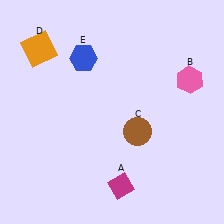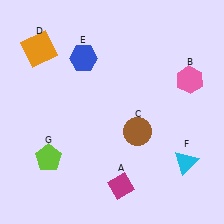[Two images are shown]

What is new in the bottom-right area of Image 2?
A cyan triangle (F) was added in the bottom-right area of Image 2.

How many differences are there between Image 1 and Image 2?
There are 2 differences between the two images.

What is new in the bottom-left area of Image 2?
A lime pentagon (G) was added in the bottom-left area of Image 2.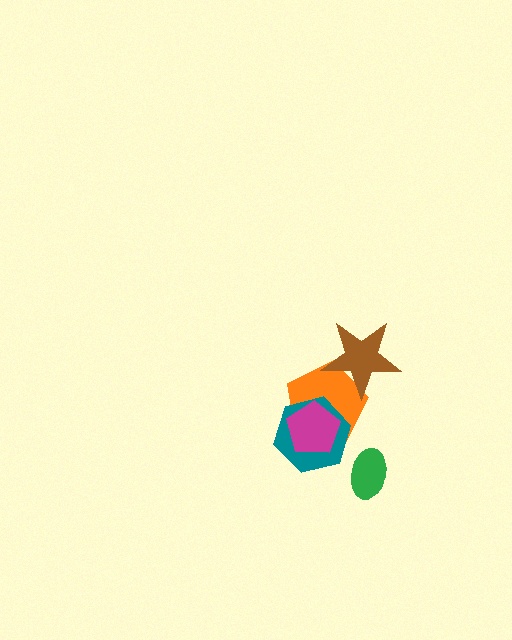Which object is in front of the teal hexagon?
The magenta pentagon is in front of the teal hexagon.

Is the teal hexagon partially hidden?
Yes, it is partially covered by another shape.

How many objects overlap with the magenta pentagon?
2 objects overlap with the magenta pentagon.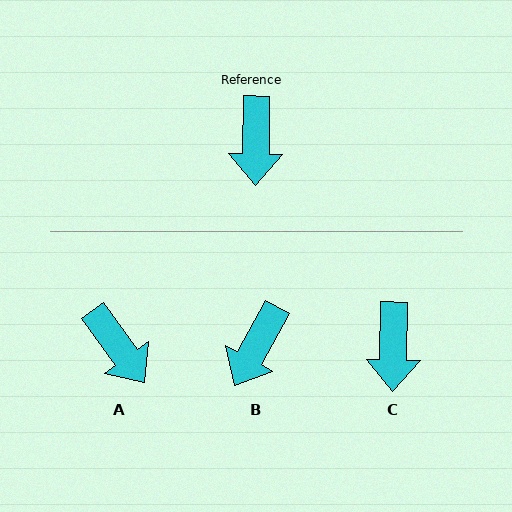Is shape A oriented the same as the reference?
No, it is off by about 37 degrees.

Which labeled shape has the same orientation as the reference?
C.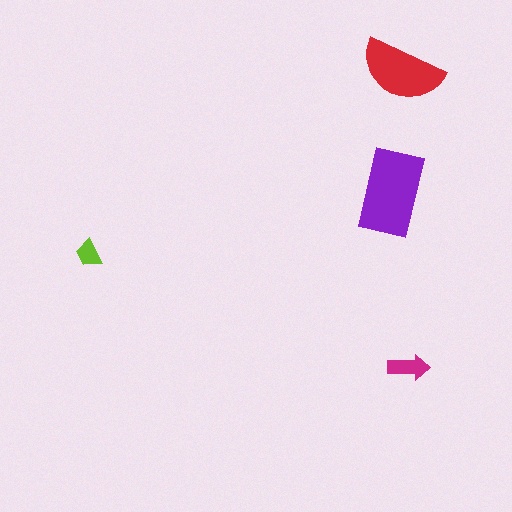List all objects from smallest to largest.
The lime trapezoid, the magenta arrow, the red semicircle, the purple rectangle.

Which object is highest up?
The red semicircle is topmost.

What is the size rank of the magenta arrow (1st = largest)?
3rd.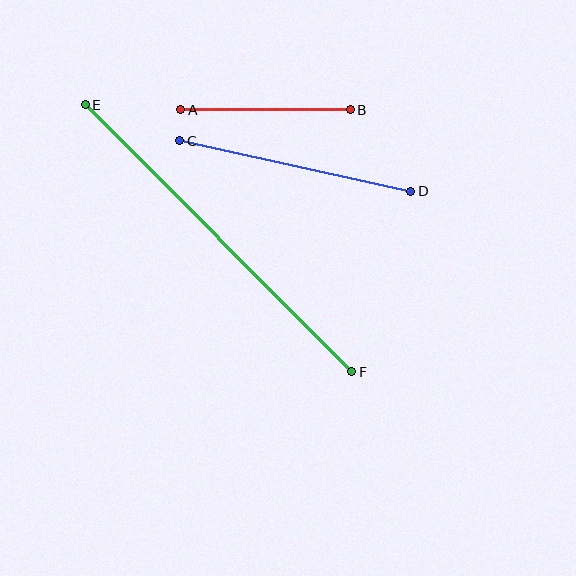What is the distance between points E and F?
The distance is approximately 377 pixels.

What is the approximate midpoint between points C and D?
The midpoint is at approximately (295, 166) pixels.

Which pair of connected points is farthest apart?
Points E and F are farthest apart.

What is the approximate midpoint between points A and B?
The midpoint is at approximately (266, 110) pixels.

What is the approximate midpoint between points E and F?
The midpoint is at approximately (218, 238) pixels.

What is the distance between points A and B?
The distance is approximately 170 pixels.